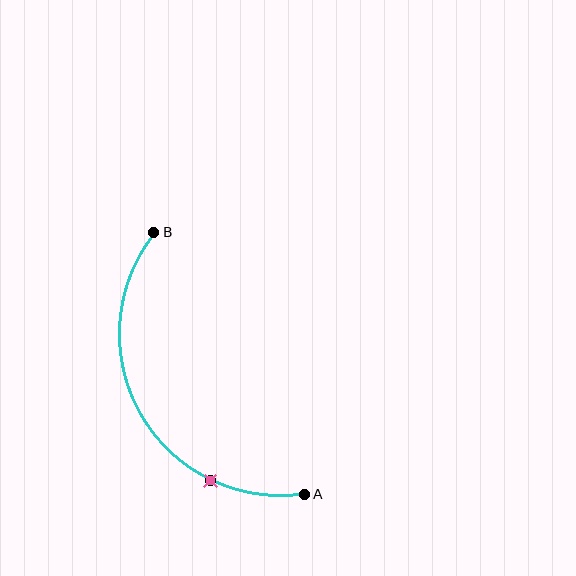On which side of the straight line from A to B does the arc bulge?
The arc bulges to the left of the straight line connecting A and B.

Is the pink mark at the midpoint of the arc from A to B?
No. The pink mark lies on the arc but is closer to endpoint A. The arc midpoint would be at the point on the curve equidistant along the arc from both A and B.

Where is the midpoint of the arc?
The arc midpoint is the point on the curve farthest from the straight line joining A and B. It sits to the left of that line.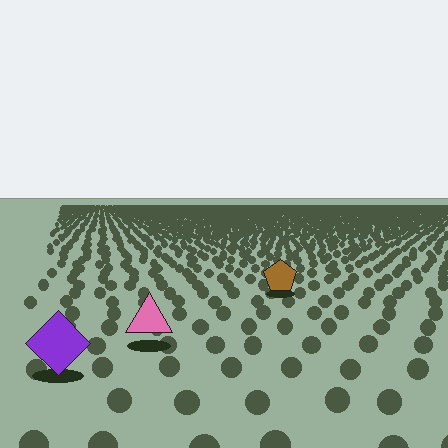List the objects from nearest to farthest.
From nearest to farthest: the purple diamond, the pink triangle, the brown pentagon.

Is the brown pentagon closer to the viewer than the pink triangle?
No. The pink triangle is closer — you can tell from the texture gradient: the ground texture is coarser near it.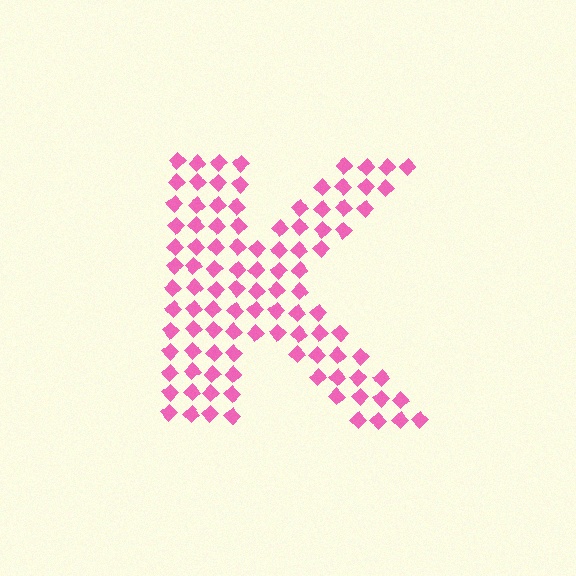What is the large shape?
The large shape is the letter K.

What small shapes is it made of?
It is made of small diamonds.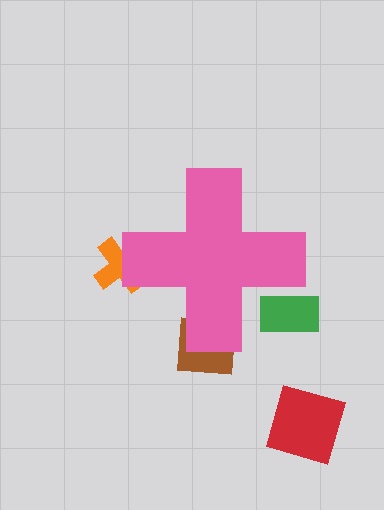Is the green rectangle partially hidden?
Yes, the green rectangle is partially hidden behind the pink cross.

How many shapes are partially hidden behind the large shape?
3 shapes are partially hidden.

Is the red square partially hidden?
No, the red square is fully visible.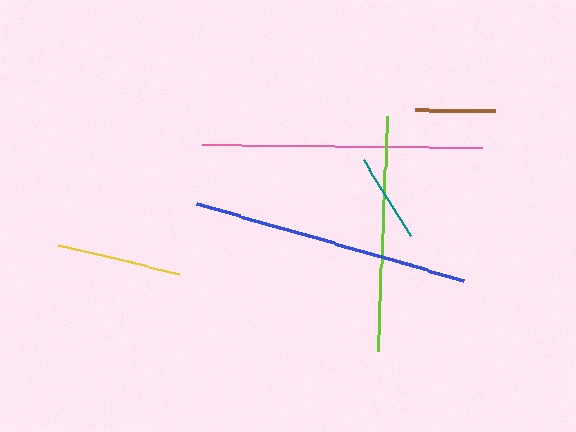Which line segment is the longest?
The pink line is the longest at approximately 280 pixels.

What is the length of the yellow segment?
The yellow segment is approximately 125 pixels long.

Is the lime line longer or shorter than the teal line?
The lime line is longer than the teal line.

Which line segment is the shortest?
The brown line is the shortest at approximately 80 pixels.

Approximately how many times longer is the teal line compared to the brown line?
The teal line is approximately 1.1 times the length of the brown line.